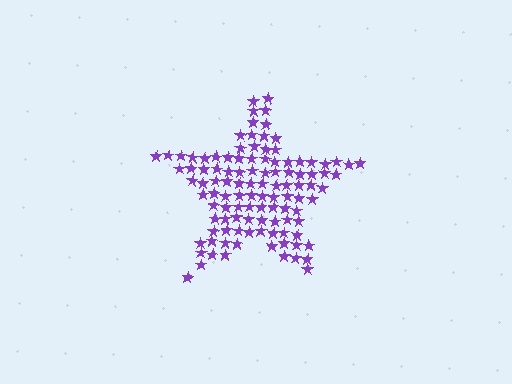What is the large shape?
The large shape is a star.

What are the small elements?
The small elements are stars.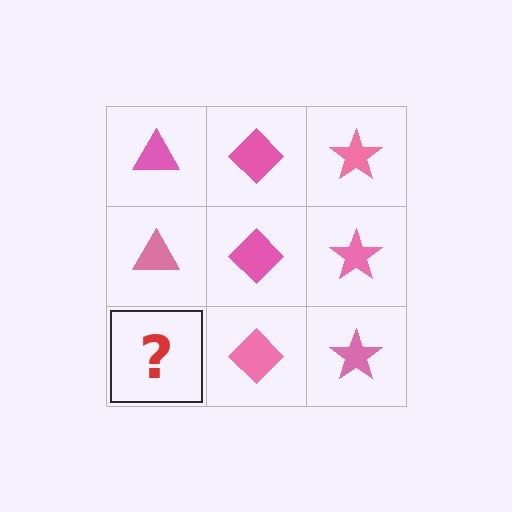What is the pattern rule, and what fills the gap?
The rule is that each column has a consistent shape. The gap should be filled with a pink triangle.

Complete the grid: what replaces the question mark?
The question mark should be replaced with a pink triangle.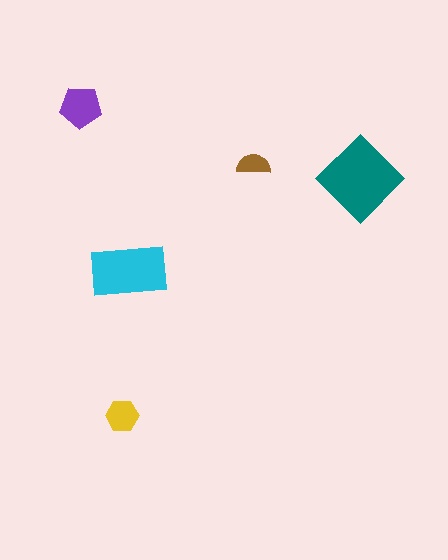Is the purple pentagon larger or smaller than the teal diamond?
Smaller.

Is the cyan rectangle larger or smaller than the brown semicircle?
Larger.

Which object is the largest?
The teal diamond.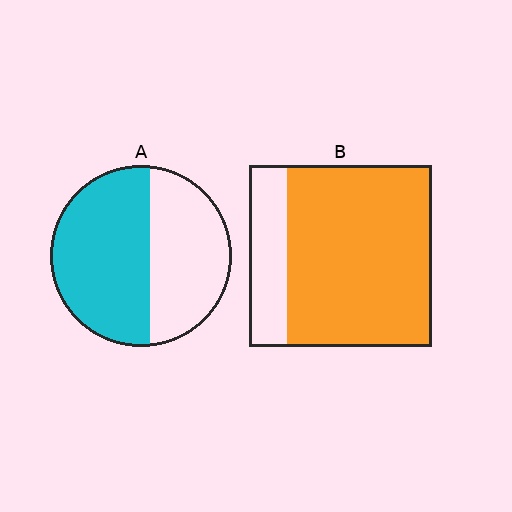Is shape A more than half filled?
Yes.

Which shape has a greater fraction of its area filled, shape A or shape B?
Shape B.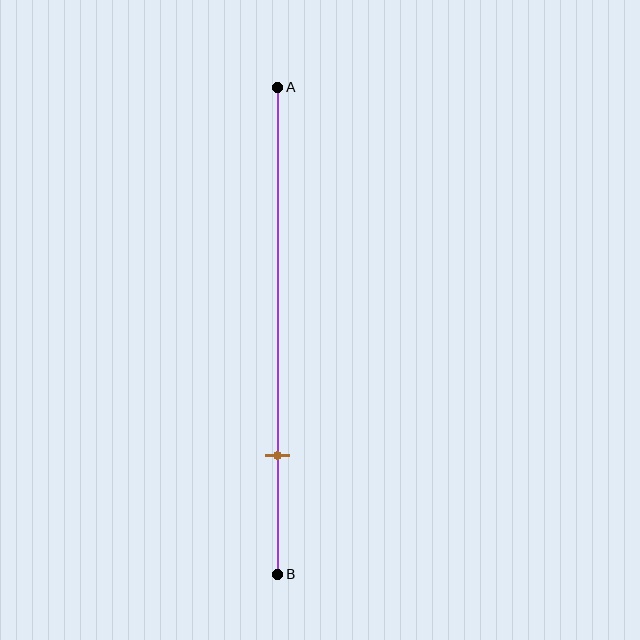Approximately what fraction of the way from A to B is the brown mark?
The brown mark is approximately 75% of the way from A to B.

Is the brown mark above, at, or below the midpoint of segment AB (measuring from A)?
The brown mark is below the midpoint of segment AB.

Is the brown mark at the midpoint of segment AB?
No, the mark is at about 75% from A, not at the 50% midpoint.